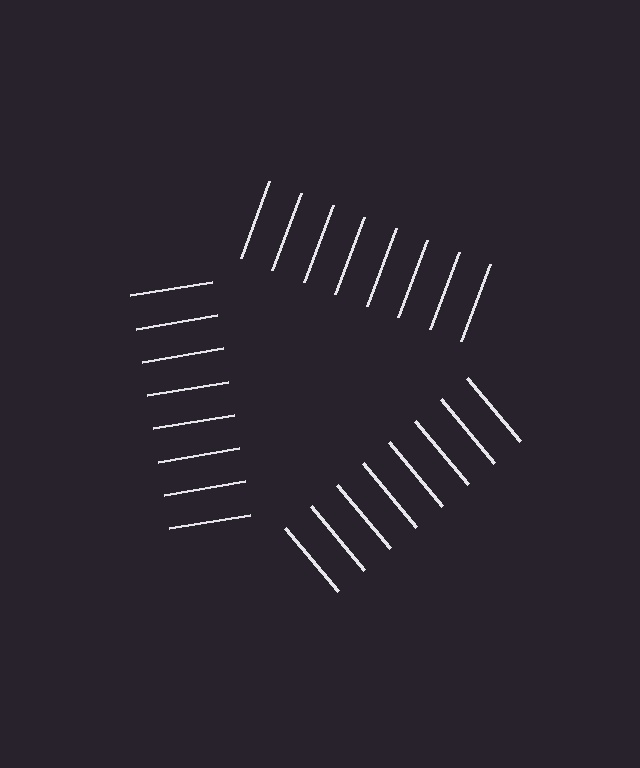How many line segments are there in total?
24 — 8 along each of the 3 edges.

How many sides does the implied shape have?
3 sides — the line-ends trace a triangle.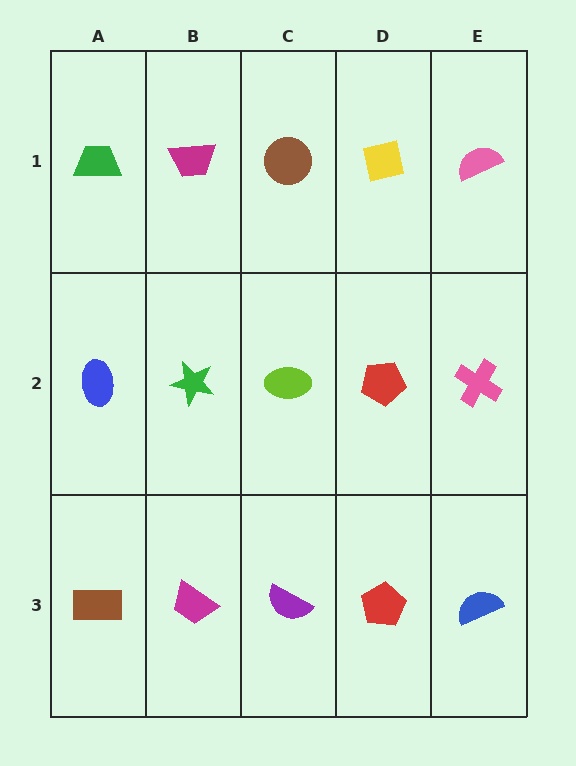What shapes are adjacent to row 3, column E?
A pink cross (row 2, column E), a red pentagon (row 3, column D).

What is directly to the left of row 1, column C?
A magenta trapezoid.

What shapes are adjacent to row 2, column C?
A brown circle (row 1, column C), a purple semicircle (row 3, column C), a green star (row 2, column B), a red pentagon (row 2, column D).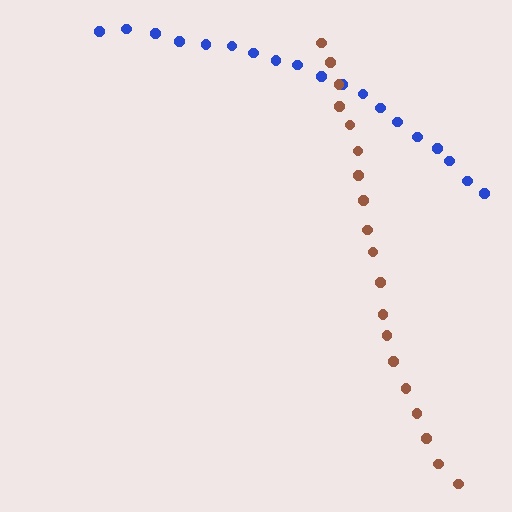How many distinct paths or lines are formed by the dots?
There are 2 distinct paths.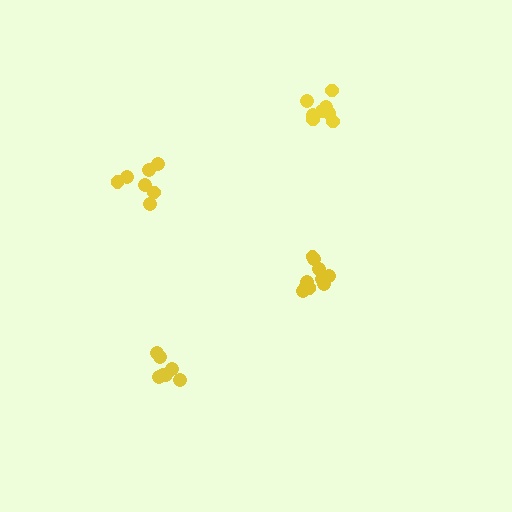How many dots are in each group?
Group 1: 11 dots, Group 2: 9 dots, Group 3: 7 dots, Group 4: 7 dots (34 total).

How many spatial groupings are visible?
There are 4 spatial groupings.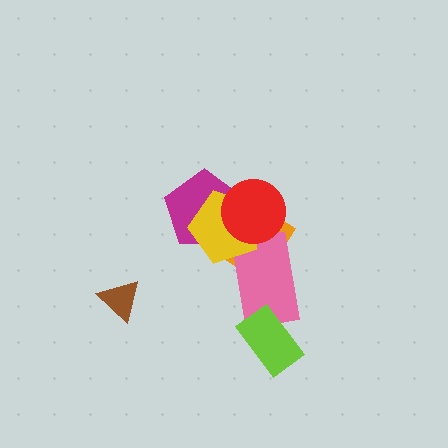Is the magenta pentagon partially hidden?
Yes, it is partially covered by another shape.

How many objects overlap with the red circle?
3 objects overlap with the red circle.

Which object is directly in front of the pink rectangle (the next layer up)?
The yellow pentagon is directly in front of the pink rectangle.